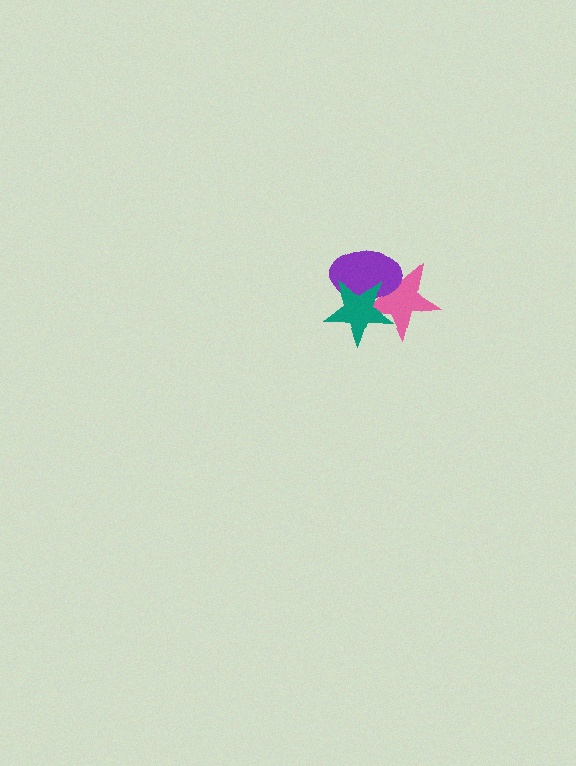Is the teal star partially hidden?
No, no other shape covers it.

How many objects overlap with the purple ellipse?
2 objects overlap with the purple ellipse.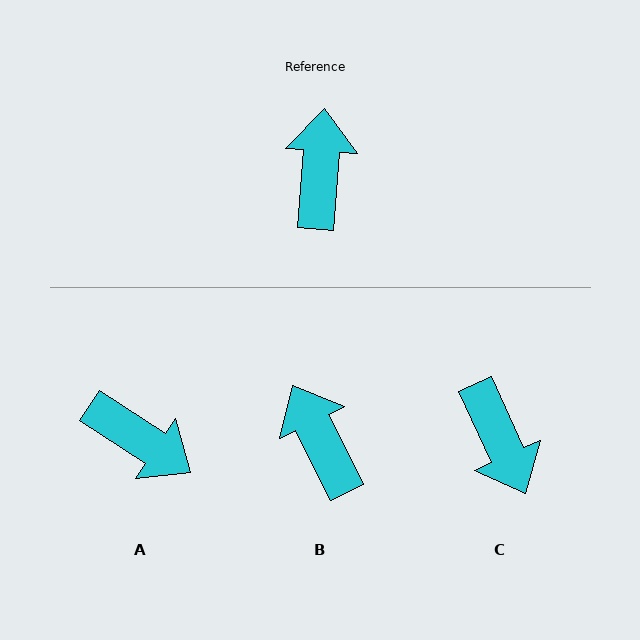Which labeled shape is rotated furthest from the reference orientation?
C, about 151 degrees away.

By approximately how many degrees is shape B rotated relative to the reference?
Approximately 31 degrees counter-clockwise.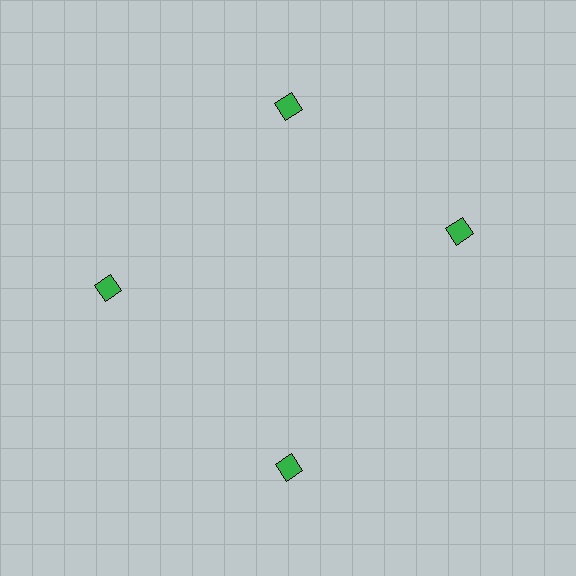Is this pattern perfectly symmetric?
No. The 4 green diamonds are arranged in a ring, but one element near the 3 o'clock position is rotated out of alignment along the ring, breaking the 4-fold rotational symmetry.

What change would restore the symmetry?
The symmetry would be restored by rotating it back into even spacing with its neighbors so that all 4 diamonds sit at equal angles and equal distance from the center.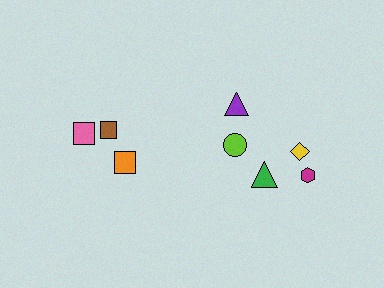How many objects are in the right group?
There are 5 objects.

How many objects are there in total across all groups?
There are 8 objects.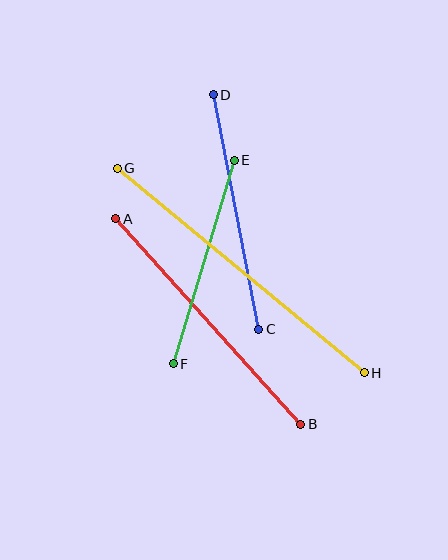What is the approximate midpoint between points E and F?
The midpoint is at approximately (204, 262) pixels.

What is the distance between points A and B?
The distance is approximately 277 pixels.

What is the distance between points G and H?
The distance is approximately 321 pixels.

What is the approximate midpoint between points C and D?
The midpoint is at approximately (236, 212) pixels.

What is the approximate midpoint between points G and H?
The midpoint is at approximately (241, 270) pixels.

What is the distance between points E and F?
The distance is approximately 213 pixels.